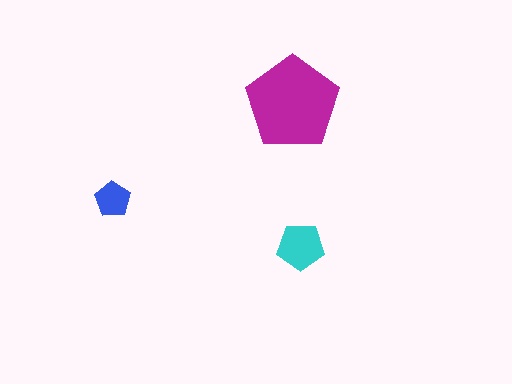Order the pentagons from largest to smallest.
the magenta one, the cyan one, the blue one.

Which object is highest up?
The magenta pentagon is topmost.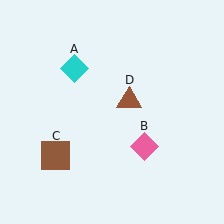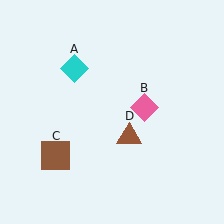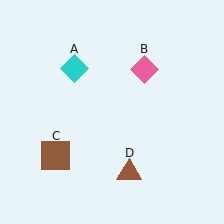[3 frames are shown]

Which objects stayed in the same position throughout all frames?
Cyan diamond (object A) and brown square (object C) remained stationary.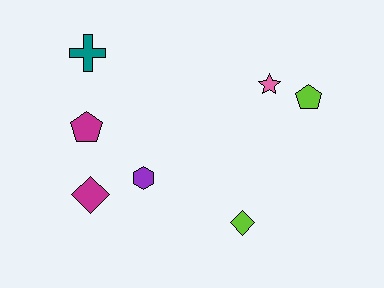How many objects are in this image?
There are 7 objects.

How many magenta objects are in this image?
There are 2 magenta objects.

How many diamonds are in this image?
There are 2 diamonds.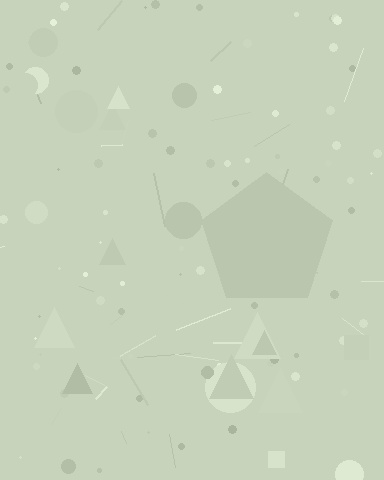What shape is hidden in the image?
A pentagon is hidden in the image.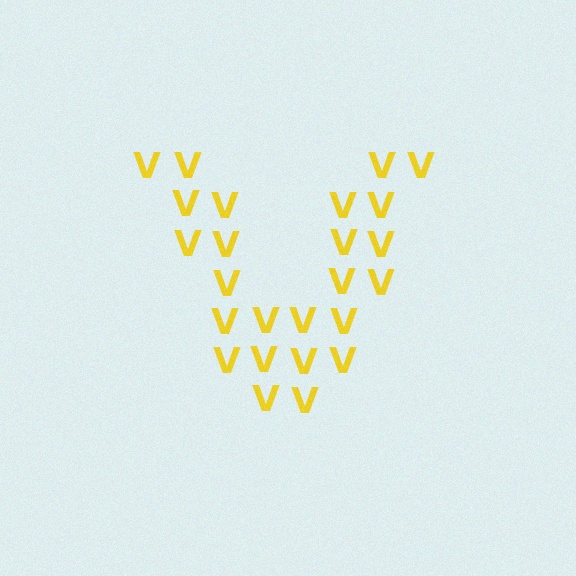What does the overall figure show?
The overall figure shows the letter V.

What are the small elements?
The small elements are letter V's.